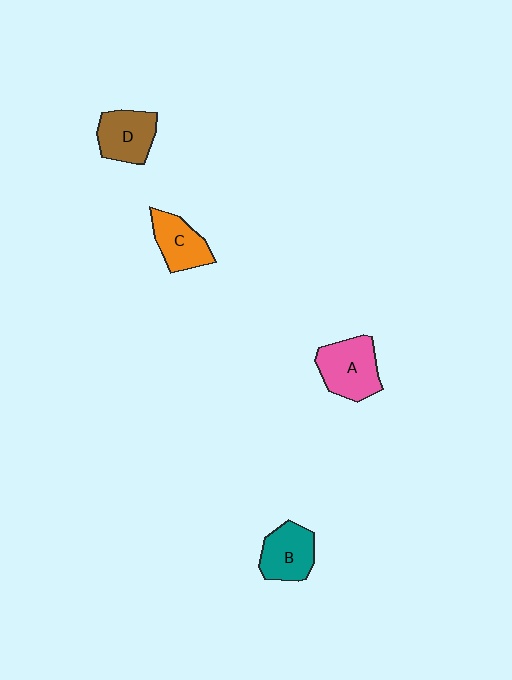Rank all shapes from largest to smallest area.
From largest to smallest: A (pink), D (brown), B (teal), C (orange).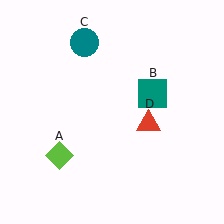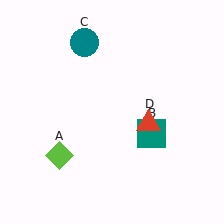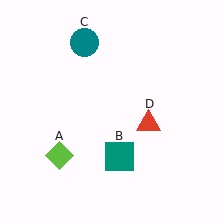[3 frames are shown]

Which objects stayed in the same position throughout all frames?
Lime diamond (object A) and teal circle (object C) and red triangle (object D) remained stationary.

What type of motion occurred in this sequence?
The teal square (object B) rotated clockwise around the center of the scene.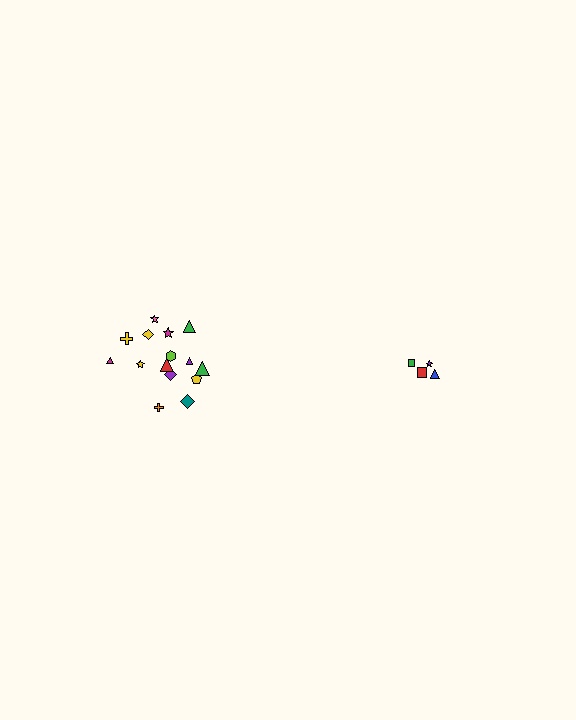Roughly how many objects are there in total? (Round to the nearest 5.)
Roughly 20 objects in total.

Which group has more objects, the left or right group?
The left group.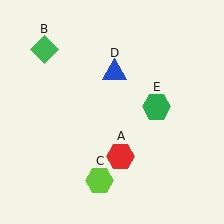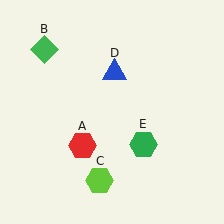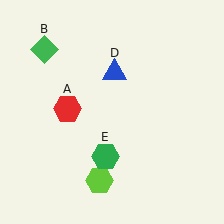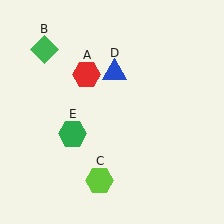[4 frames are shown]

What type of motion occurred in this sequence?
The red hexagon (object A), green hexagon (object E) rotated clockwise around the center of the scene.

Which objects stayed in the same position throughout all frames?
Green diamond (object B) and lime hexagon (object C) and blue triangle (object D) remained stationary.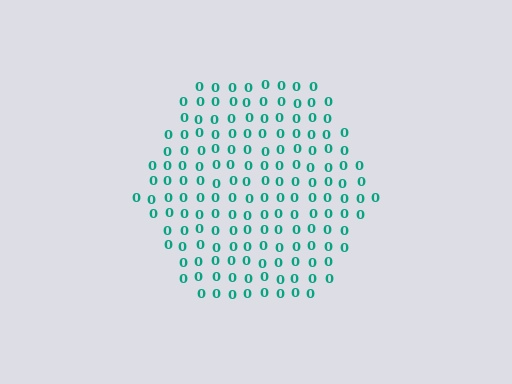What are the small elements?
The small elements are digit 0's.